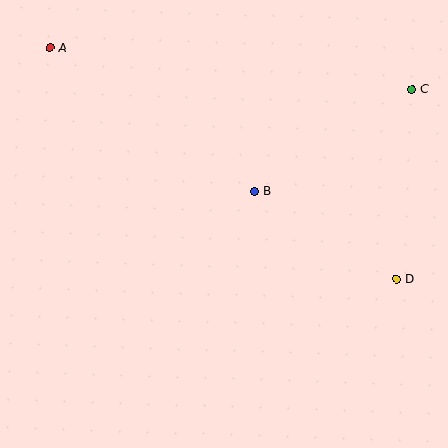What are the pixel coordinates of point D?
Point D is at (397, 279).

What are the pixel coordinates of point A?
Point A is at (50, 48).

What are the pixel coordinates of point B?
Point B is at (254, 191).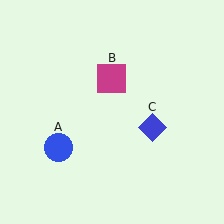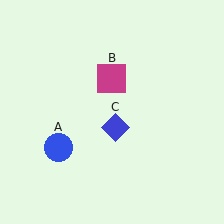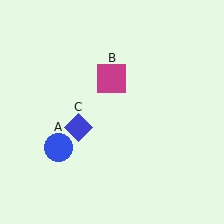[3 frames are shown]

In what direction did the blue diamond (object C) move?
The blue diamond (object C) moved left.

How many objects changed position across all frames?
1 object changed position: blue diamond (object C).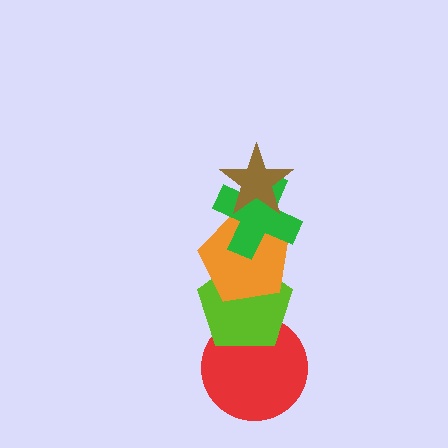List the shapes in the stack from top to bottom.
From top to bottom: the brown star, the green cross, the orange pentagon, the lime pentagon, the red circle.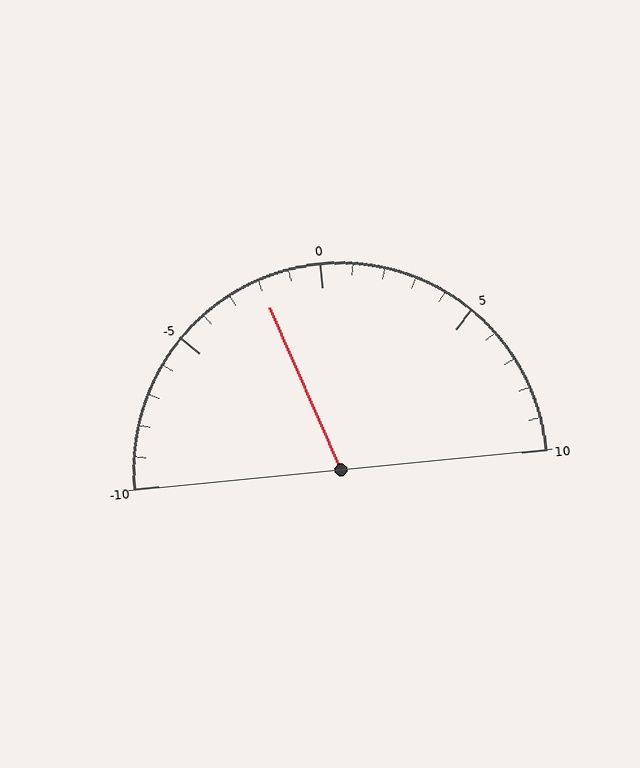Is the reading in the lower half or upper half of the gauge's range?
The reading is in the lower half of the range (-10 to 10).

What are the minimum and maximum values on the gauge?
The gauge ranges from -10 to 10.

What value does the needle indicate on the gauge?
The needle indicates approximately -2.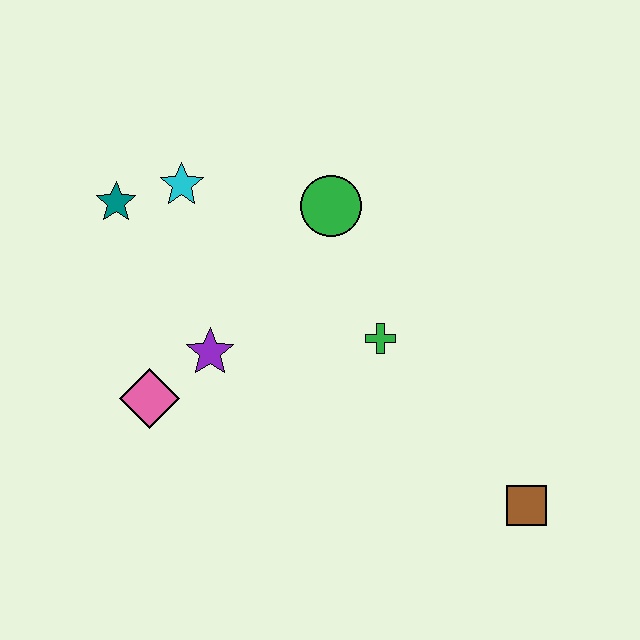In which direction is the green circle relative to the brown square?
The green circle is above the brown square.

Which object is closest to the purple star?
The pink diamond is closest to the purple star.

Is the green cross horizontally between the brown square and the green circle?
Yes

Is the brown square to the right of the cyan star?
Yes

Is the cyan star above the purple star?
Yes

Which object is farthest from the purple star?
The brown square is farthest from the purple star.